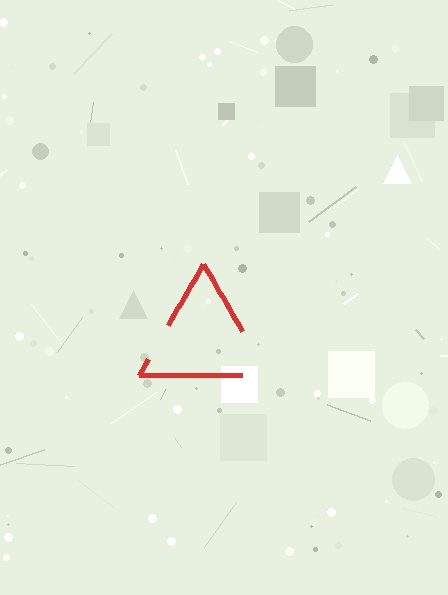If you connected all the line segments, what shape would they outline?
They would outline a triangle.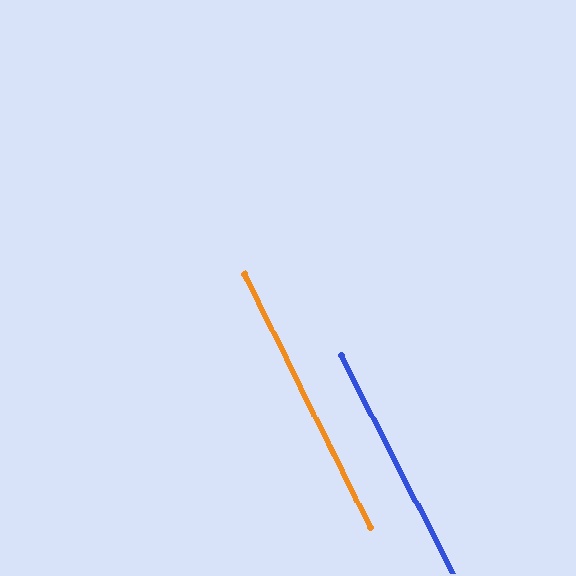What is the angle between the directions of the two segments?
Approximately 1 degree.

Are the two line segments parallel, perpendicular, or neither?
Parallel — their directions differ by only 0.7°.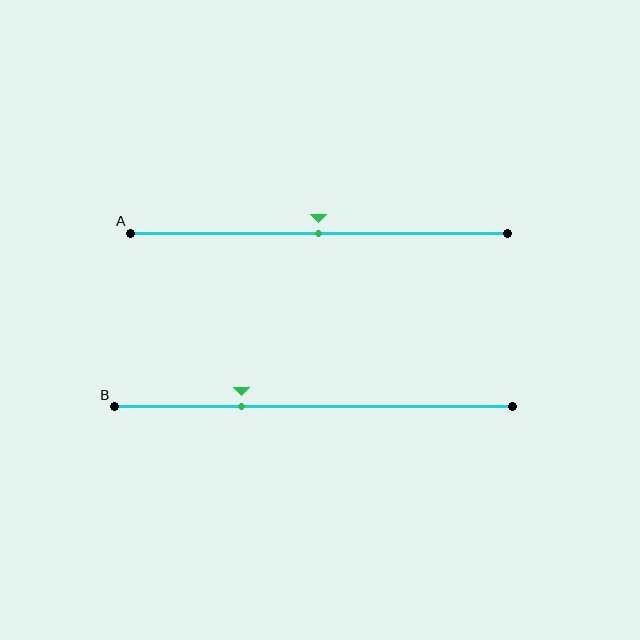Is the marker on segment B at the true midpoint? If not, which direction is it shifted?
No, the marker on segment B is shifted to the left by about 18% of the segment length.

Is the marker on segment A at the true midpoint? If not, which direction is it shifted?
Yes, the marker on segment A is at the true midpoint.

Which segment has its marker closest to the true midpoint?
Segment A has its marker closest to the true midpoint.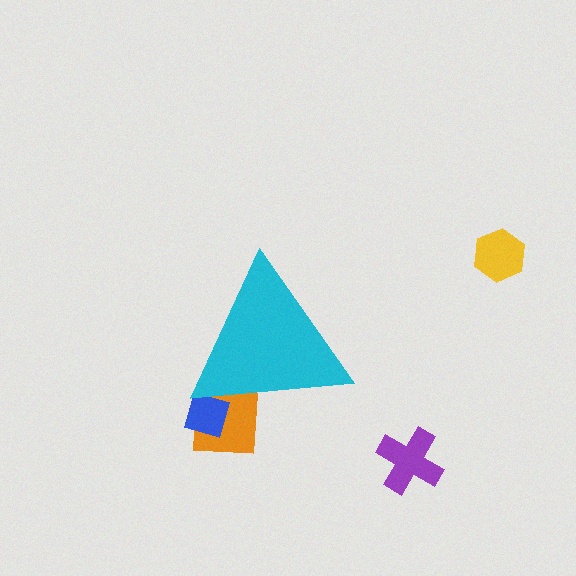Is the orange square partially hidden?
Yes, the orange square is partially hidden behind the cyan triangle.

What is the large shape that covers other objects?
A cyan triangle.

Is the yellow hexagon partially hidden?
No, the yellow hexagon is fully visible.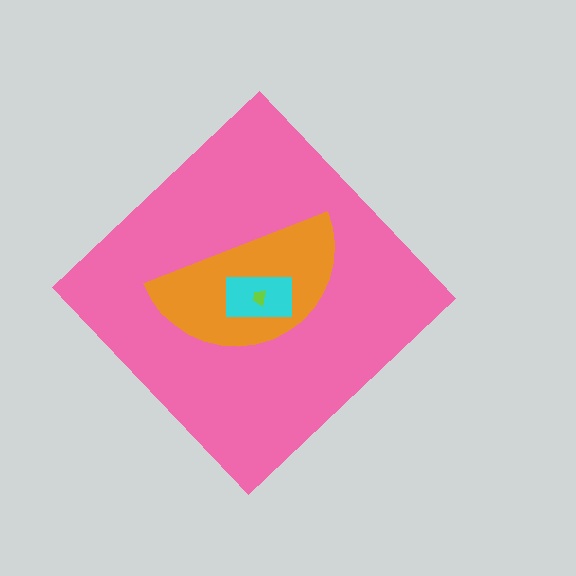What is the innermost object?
The lime trapezoid.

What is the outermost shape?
The pink diamond.